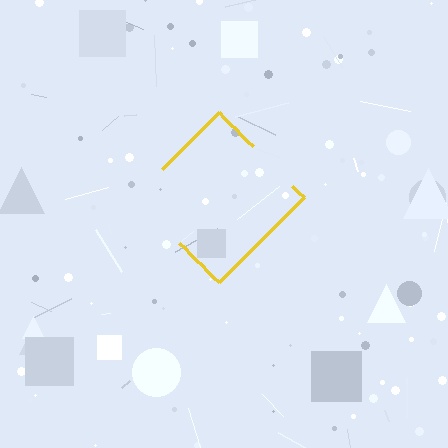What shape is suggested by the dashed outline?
The dashed outline suggests a diamond.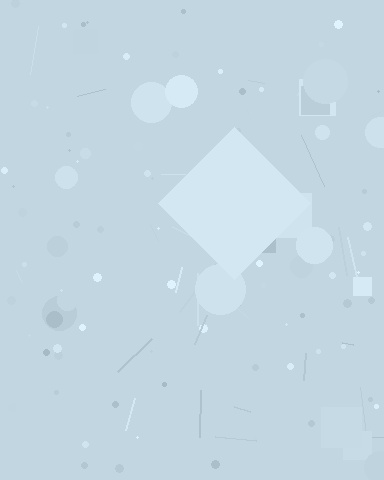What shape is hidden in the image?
A diamond is hidden in the image.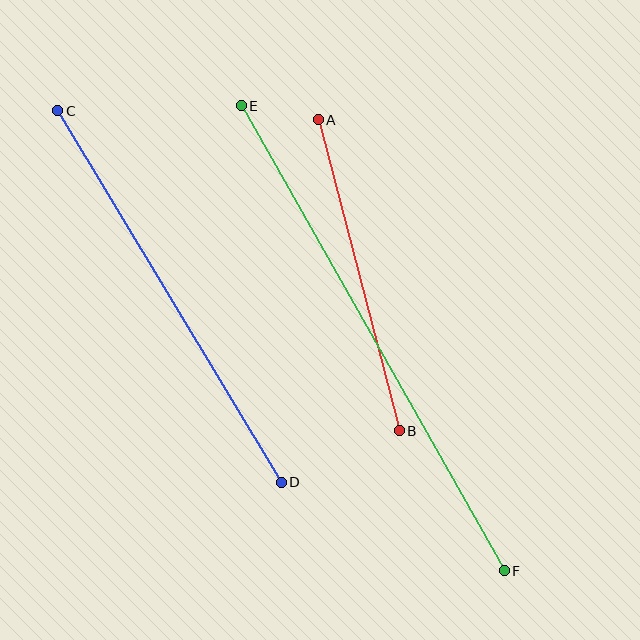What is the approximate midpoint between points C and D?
The midpoint is at approximately (170, 296) pixels.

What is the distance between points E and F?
The distance is approximately 534 pixels.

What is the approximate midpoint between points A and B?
The midpoint is at approximately (359, 275) pixels.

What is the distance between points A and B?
The distance is approximately 321 pixels.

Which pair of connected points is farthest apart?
Points E and F are farthest apart.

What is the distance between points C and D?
The distance is approximately 434 pixels.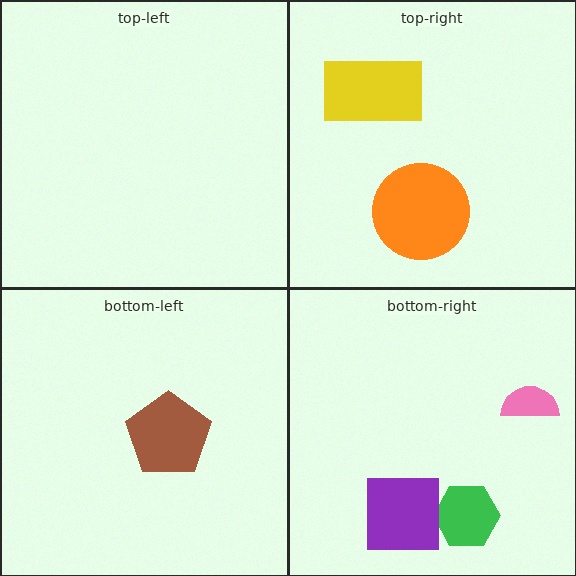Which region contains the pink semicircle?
The bottom-right region.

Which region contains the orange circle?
The top-right region.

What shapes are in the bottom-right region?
The green hexagon, the pink semicircle, the purple square.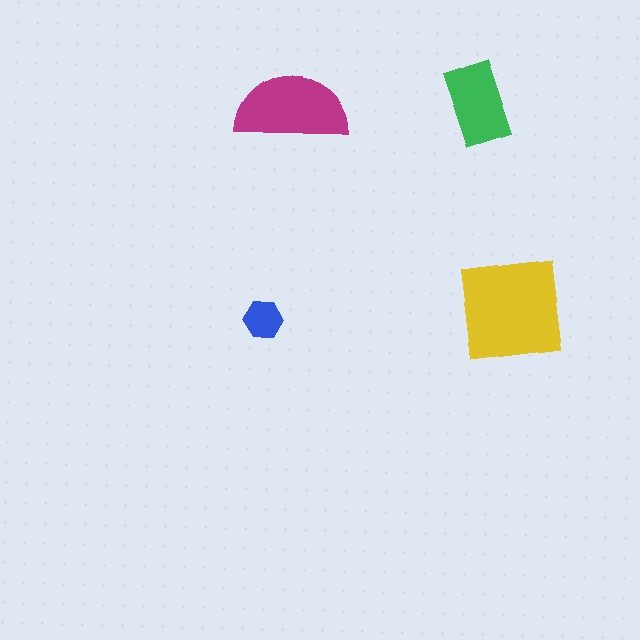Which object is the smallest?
The blue hexagon.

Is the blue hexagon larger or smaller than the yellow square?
Smaller.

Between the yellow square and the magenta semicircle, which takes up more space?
The yellow square.